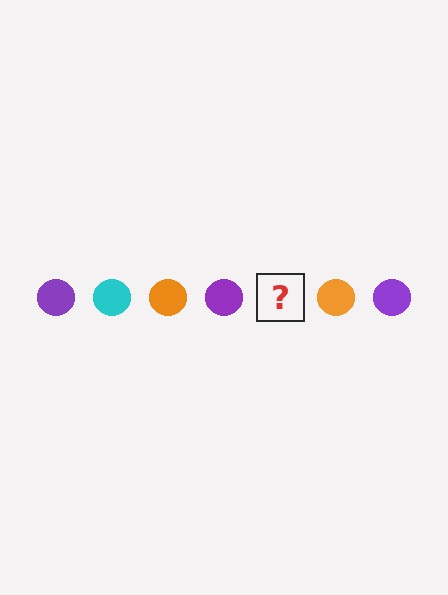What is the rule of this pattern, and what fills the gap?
The rule is that the pattern cycles through purple, cyan, orange circles. The gap should be filled with a cyan circle.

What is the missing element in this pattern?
The missing element is a cyan circle.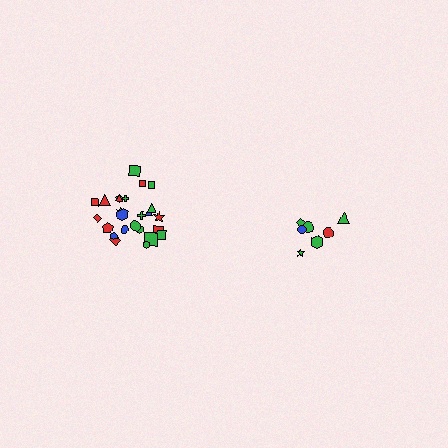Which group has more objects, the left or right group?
The left group.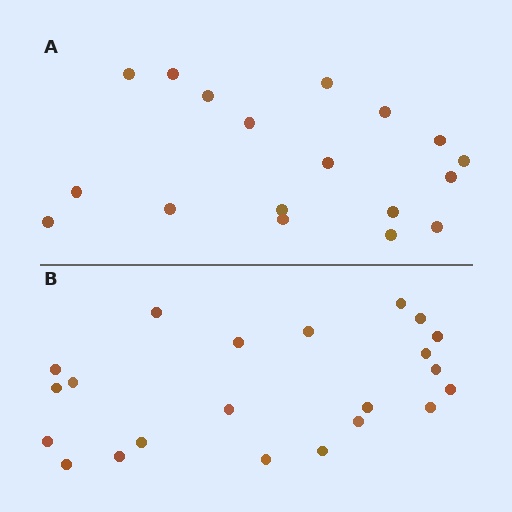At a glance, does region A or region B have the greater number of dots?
Region B (the bottom region) has more dots.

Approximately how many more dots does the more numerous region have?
Region B has about 4 more dots than region A.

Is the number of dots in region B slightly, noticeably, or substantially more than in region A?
Region B has only slightly more — the two regions are fairly close. The ratio is roughly 1.2 to 1.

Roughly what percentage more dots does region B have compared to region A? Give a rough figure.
About 20% more.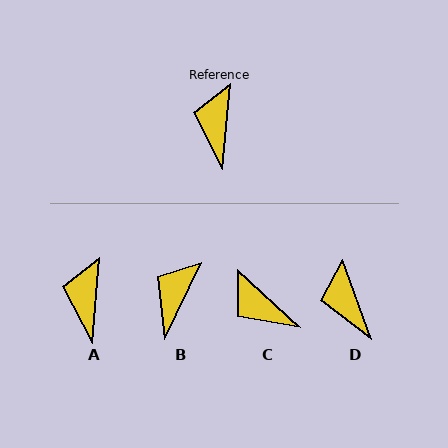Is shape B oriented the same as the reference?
No, it is off by about 21 degrees.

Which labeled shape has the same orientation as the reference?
A.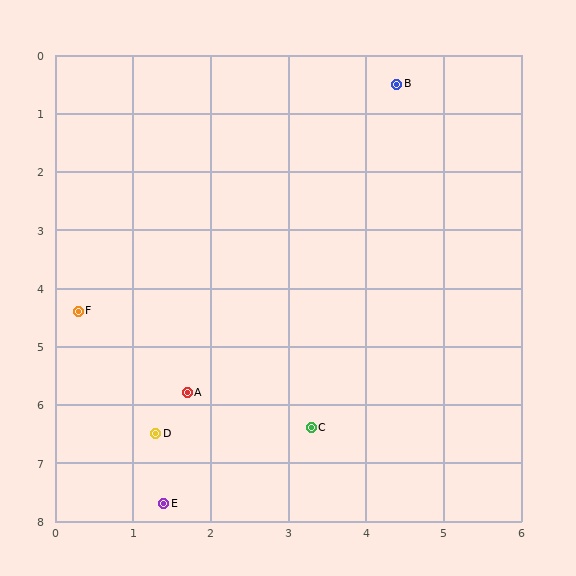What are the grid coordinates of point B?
Point B is at approximately (4.4, 0.5).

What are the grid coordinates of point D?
Point D is at approximately (1.3, 6.5).